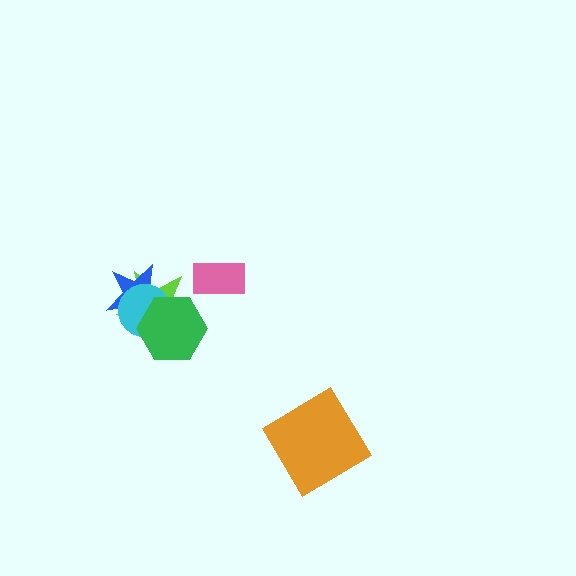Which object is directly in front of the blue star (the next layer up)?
The cyan circle is directly in front of the blue star.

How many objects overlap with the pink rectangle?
0 objects overlap with the pink rectangle.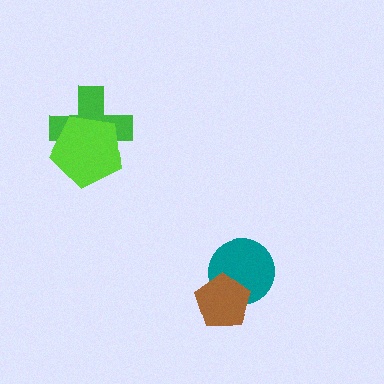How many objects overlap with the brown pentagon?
1 object overlaps with the brown pentagon.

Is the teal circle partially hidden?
Yes, it is partially covered by another shape.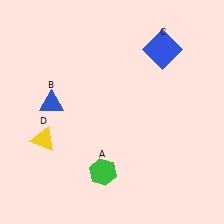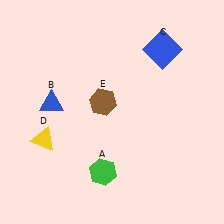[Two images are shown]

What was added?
A brown hexagon (E) was added in Image 2.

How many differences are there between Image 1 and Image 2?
There is 1 difference between the two images.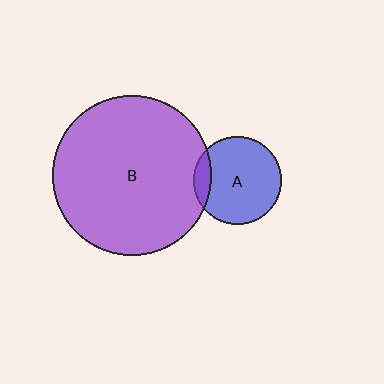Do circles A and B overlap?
Yes.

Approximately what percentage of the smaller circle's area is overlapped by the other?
Approximately 15%.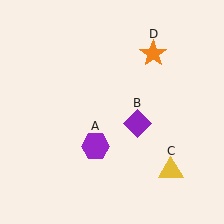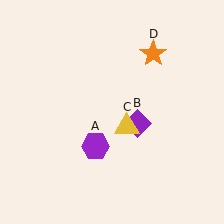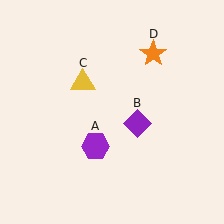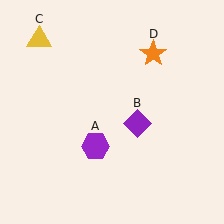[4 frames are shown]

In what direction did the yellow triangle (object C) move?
The yellow triangle (object C) moved up and to the left.